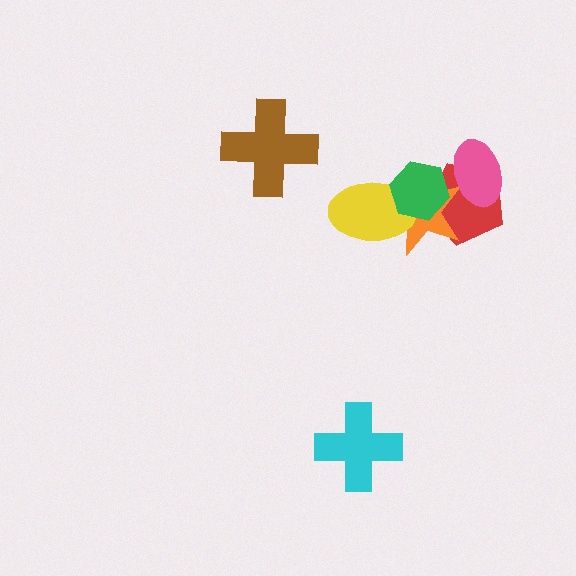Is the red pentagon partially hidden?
Yes, it is partially covered by another shape.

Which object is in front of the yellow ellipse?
The green hexagon is in front of the yellow ellipse.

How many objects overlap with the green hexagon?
3 objects overlap with the green hexagon.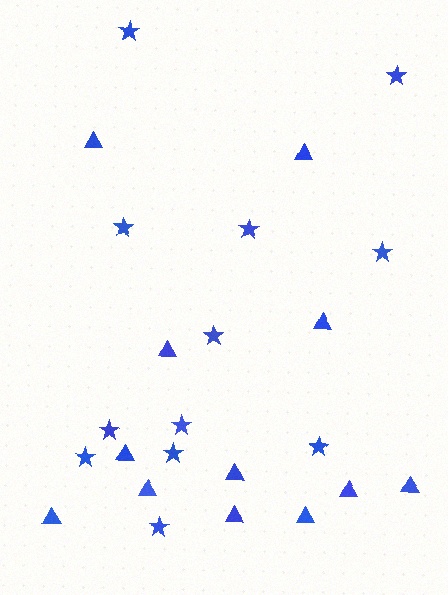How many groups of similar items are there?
There are 2 groups: one group of triangles (12) and one group of stars (12).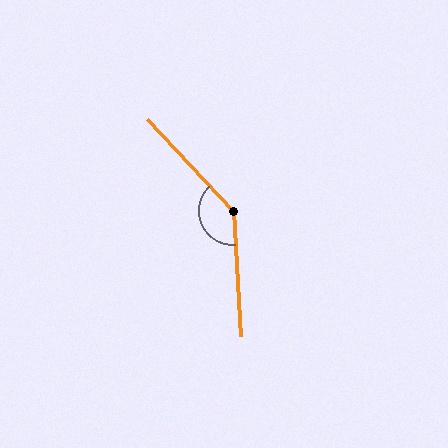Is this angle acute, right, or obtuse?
It is obtuse.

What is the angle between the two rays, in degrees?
Approximately 140 degrees.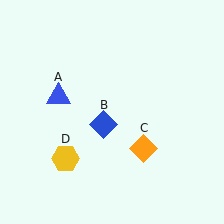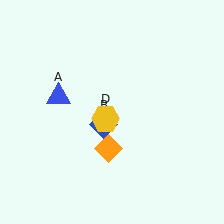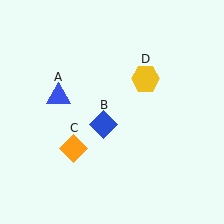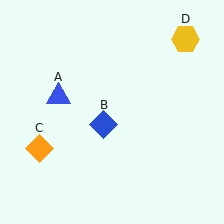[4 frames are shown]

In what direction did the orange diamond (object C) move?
The orange diamond (object C) moved left.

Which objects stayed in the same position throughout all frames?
Blue triangle (object A) and blue diamond (object B) remained stationary.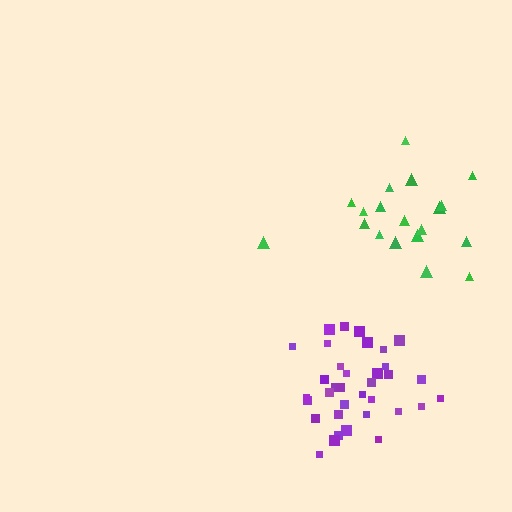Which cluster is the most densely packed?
Purple.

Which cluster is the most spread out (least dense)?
Green.